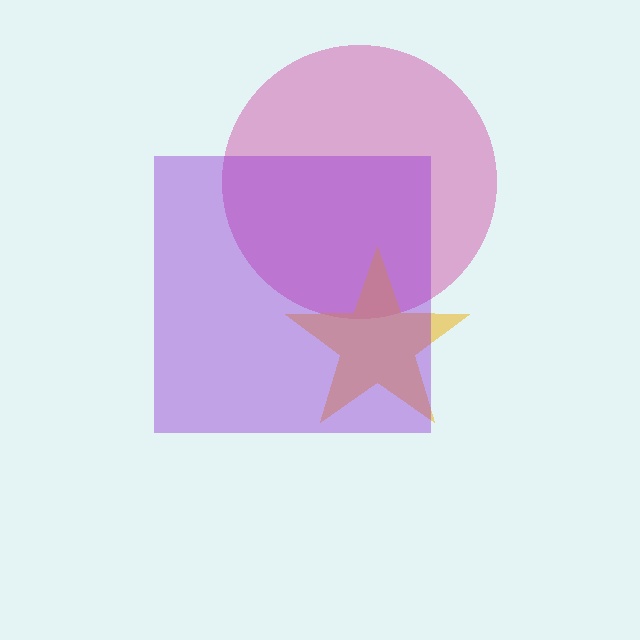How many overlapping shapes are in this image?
There are 3 overlapping shapes in the image.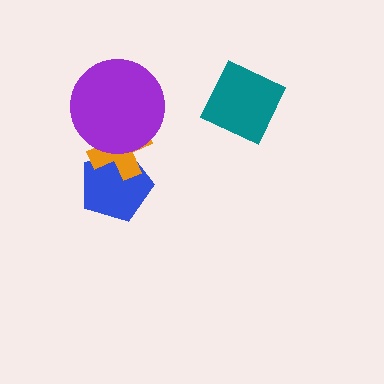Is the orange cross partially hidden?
Yes, it is partially covered by another shape.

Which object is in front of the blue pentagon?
The orange cross is in front of the blue pentagon.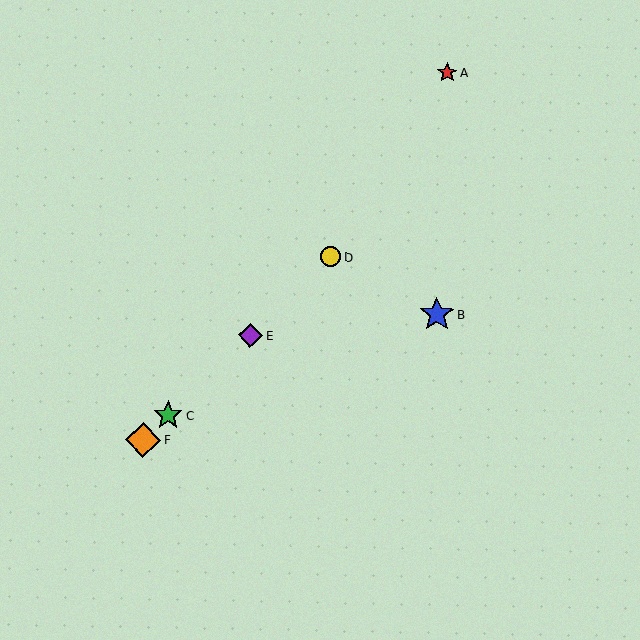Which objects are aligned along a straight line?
Objects C, D, E, F are aligned along a straight line.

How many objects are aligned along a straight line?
4 objects (C, D, E, F) are aligned along a straight line.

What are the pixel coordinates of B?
Object B is at (437, 314).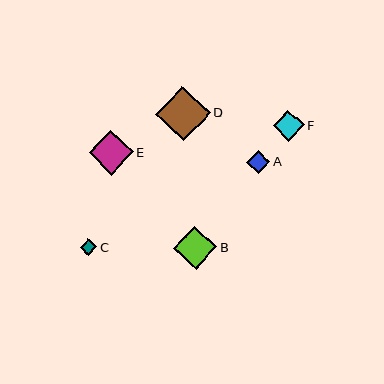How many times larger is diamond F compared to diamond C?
Diamond F is approximately 1.9 times the size of diamond C.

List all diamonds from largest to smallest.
From largest to smallest: D, E, B, F, A, C.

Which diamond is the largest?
Diamond D is the largest with a size of approximately 55 pixels.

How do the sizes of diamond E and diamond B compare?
Diamond E and diamond B are approximately the same size.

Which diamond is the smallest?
Diamond C is the smallest with a size of approximately 16 pixels.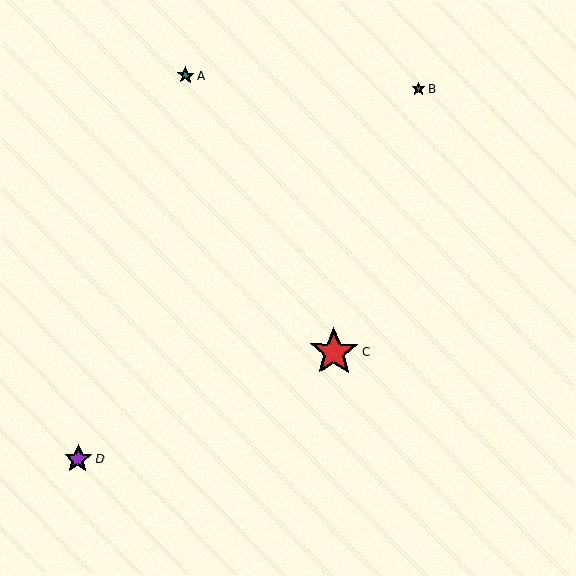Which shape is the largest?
The red star (labeled C) is the largest.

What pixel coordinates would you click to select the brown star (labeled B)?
Click at (418, 89) to select the brown star B.